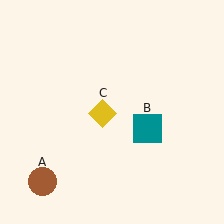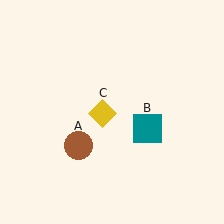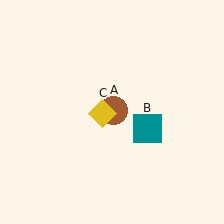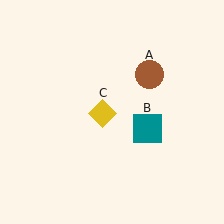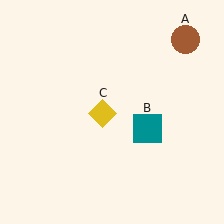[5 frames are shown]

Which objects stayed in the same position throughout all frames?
Teal square (object B) and yellow diamond (object C) remained stationary.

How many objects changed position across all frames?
1 object changed position: brown circle (object A).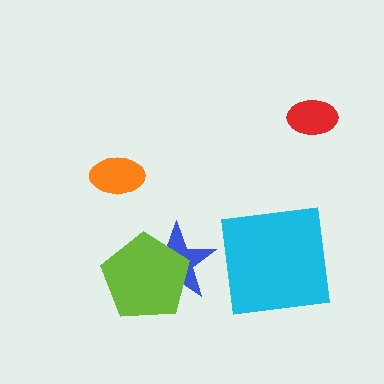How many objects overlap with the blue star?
1 object overlaps with the blue star.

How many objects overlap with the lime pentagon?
1 object overlaps with the lime pentagon.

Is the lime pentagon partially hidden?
No, no other shape covers it.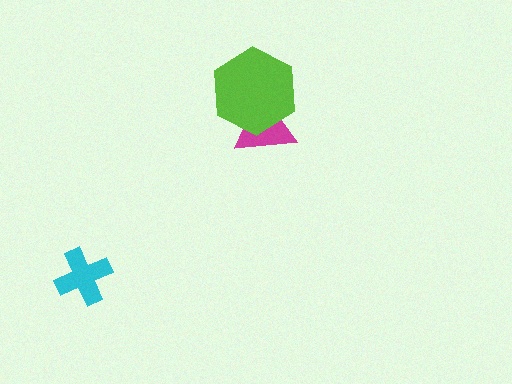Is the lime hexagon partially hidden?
No, no other shape covers it.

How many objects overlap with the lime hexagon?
1 object overlaps with the lime hexagon.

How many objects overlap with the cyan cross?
0 objects overlap with the cyan cross.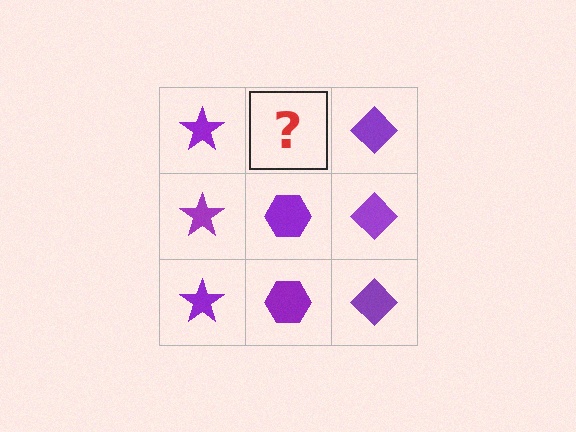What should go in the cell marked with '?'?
The missing cell should contain a purple hexagon.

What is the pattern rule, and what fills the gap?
The rule is that each column has a consistent shape. The gap should be filled with a purple hexagon.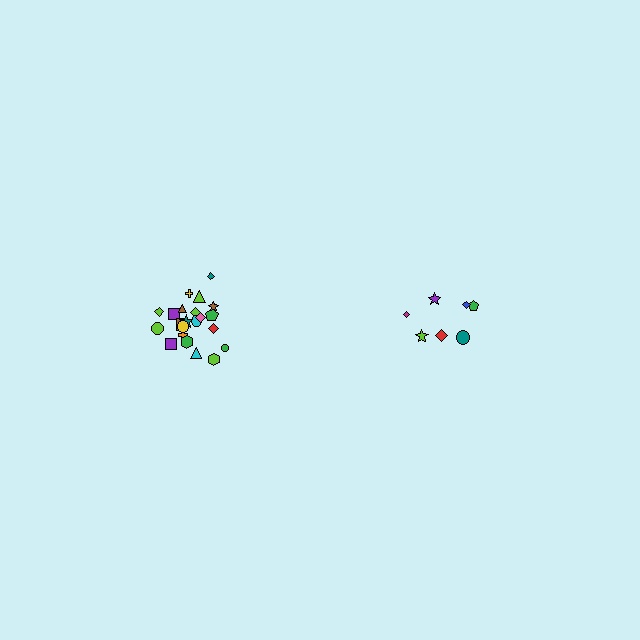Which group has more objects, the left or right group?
The left group.